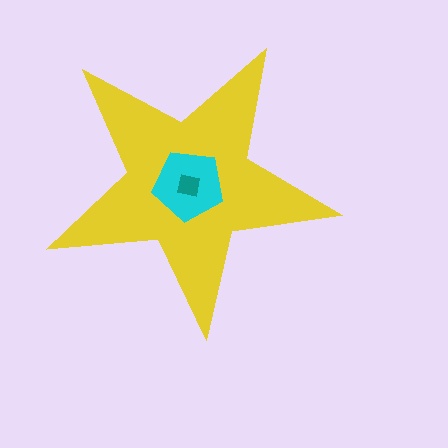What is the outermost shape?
The yellow star.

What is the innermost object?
The teal square.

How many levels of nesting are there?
3.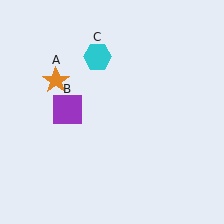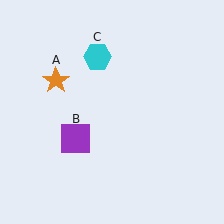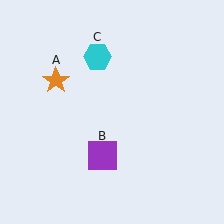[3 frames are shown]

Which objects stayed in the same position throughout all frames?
Orange star (object A) and cyan hexagon (object C) remained stationary.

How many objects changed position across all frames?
1 object changed position: purple square (object B).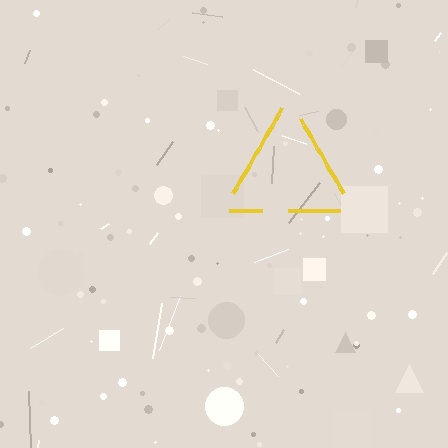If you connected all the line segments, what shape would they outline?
They would outline a triangle.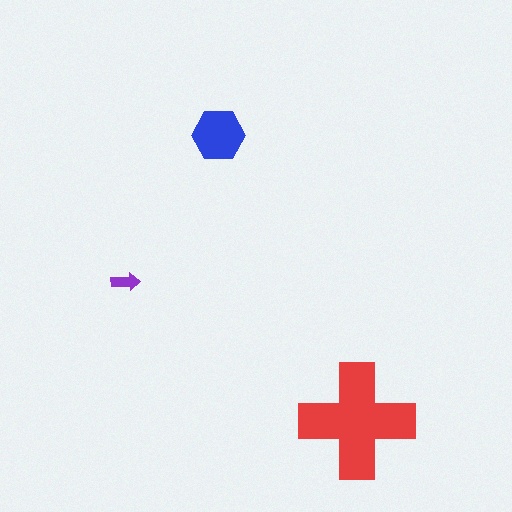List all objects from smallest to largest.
The purple arrow, the blue hexagon, the red cross.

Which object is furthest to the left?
The purple arrow is leftmost.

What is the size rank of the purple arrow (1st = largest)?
3rd.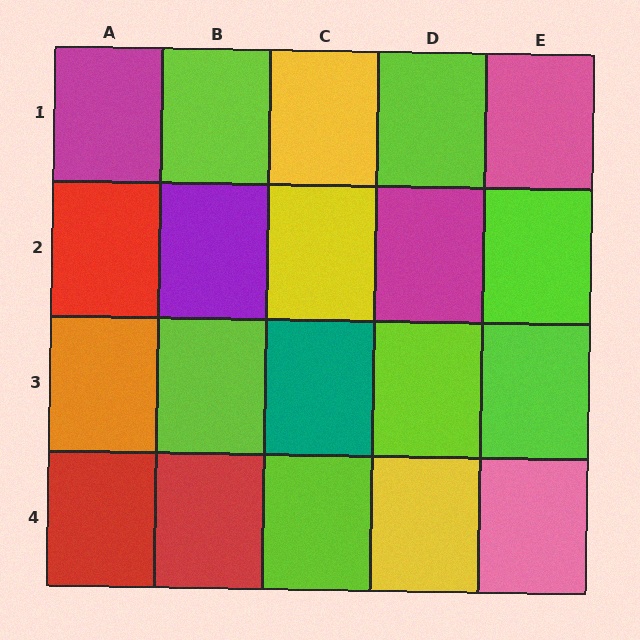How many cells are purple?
1 cell is purple.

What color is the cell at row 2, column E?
Lime.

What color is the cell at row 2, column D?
Magenta.